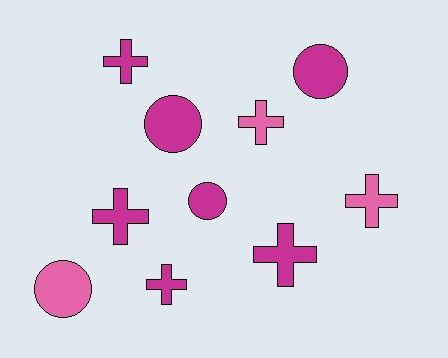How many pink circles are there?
There is 1 pink circle.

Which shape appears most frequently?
Cross, with 6 objects.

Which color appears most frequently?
Magenta, with 7 objects.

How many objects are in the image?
There are 10 objects.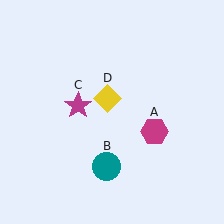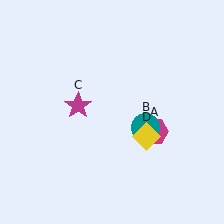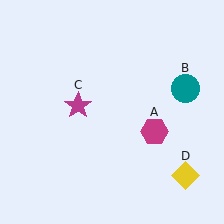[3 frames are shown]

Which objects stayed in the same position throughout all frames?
Magenta hexagon (object A) and magenta star (object C) remained stationary.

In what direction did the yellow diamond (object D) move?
The yellow diamond (object D) moved down and to the right.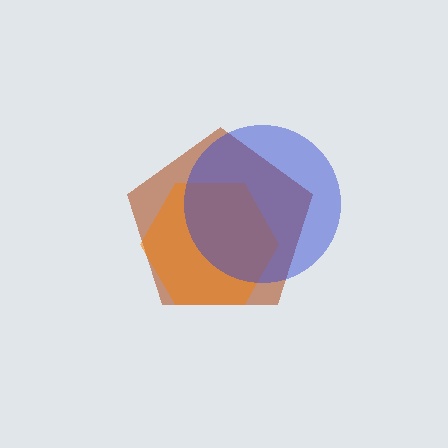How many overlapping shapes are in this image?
There are 3 overlapping shapes in the image.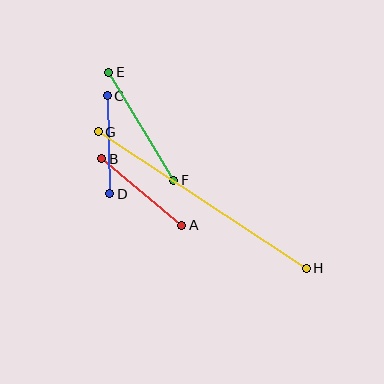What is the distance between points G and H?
The distance is approximately 249 pixels.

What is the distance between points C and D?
The distance is approximately 98 pixels.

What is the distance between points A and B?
The distance is approximately 104 pixels.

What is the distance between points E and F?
The distance is approximately 126 pixels.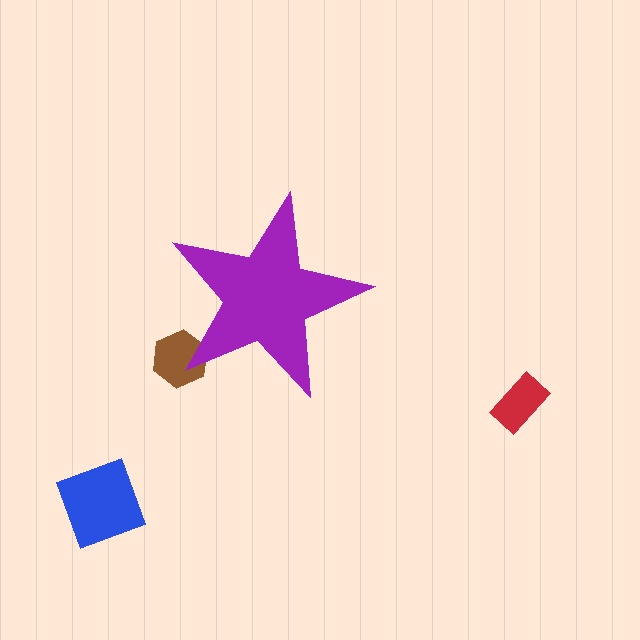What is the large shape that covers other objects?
A purple star.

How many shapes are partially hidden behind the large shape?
1 shape is partially hidden.